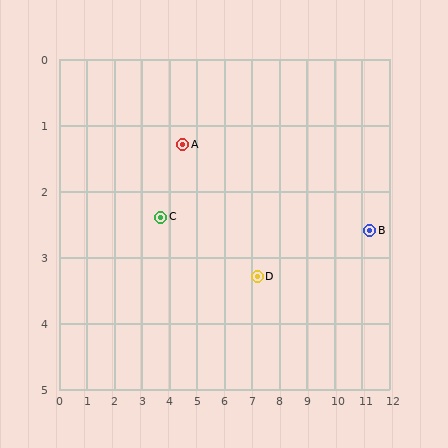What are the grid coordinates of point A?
Point A is at approximately (4.5, 1.3).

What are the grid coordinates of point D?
Point D is at approximately (7.2, 3.3).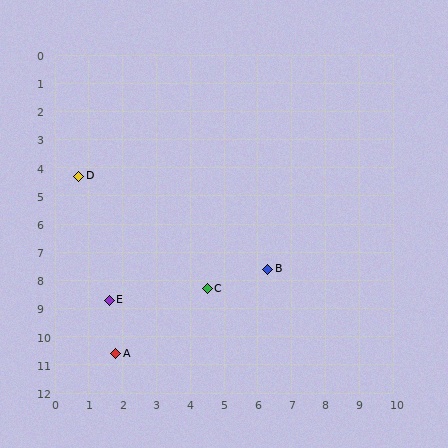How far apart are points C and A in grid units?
Points C and A are about 3.5 grid units apart.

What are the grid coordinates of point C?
Point C is at approximately (4.5, 8.3).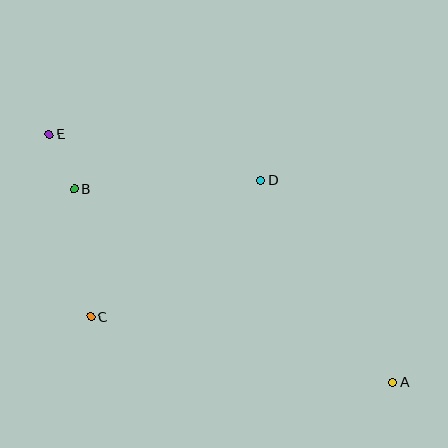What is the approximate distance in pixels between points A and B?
The distance between A and B is approximately 372 pixels.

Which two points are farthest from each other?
Points A and E are farthest from each other.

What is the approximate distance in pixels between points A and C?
The distance between A and C is approximately 308 pixels.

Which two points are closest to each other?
Points B and E are closest to each other.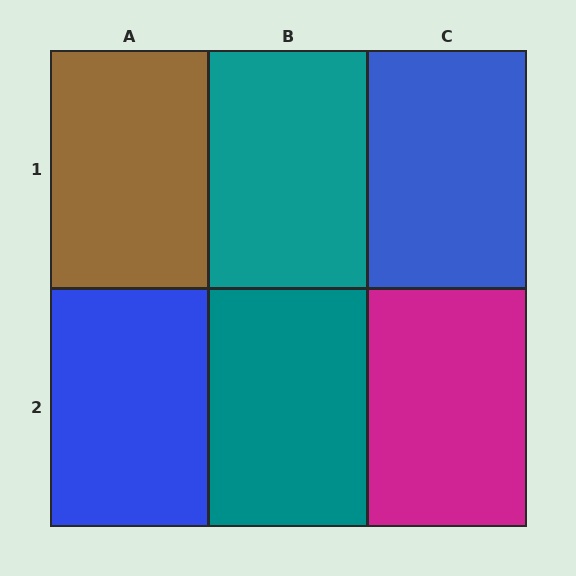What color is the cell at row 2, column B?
Teal.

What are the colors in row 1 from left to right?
Brown, teal, blue.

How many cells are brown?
1 cell is brown.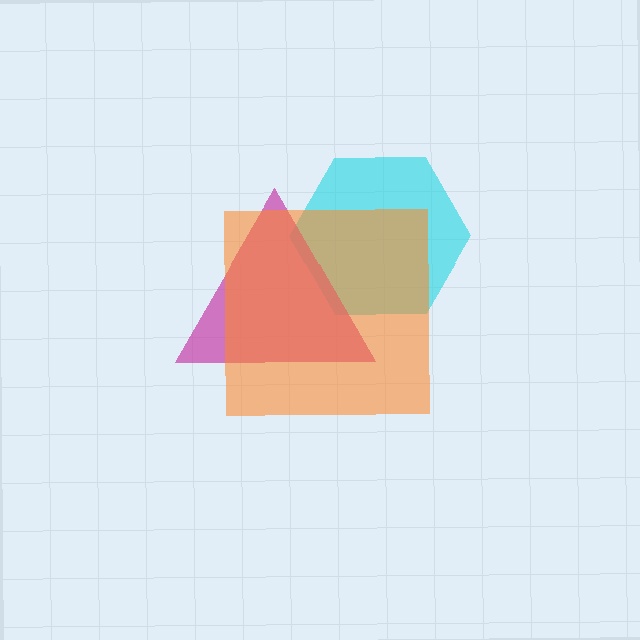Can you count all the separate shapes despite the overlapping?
Yes, there are 3 separate shapes.